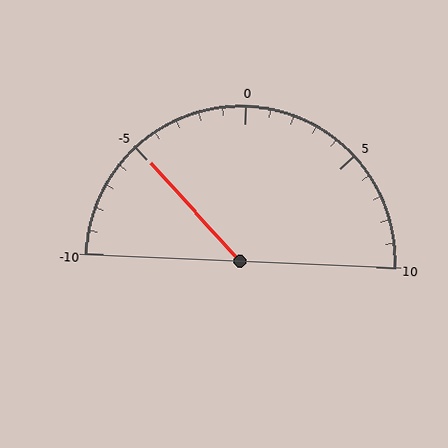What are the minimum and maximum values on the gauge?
The gauge ranges from -10 to 10.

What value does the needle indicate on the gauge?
The needle indicates approximately -5.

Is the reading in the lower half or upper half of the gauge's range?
The reading is in the lower half of the range (-10 to 10).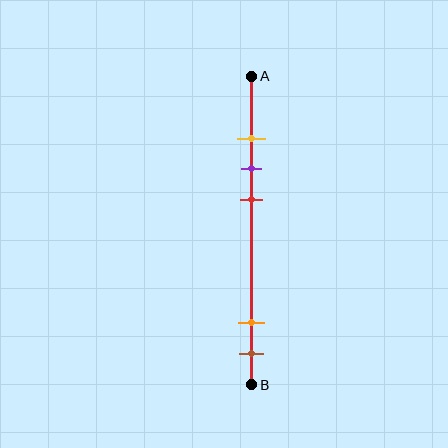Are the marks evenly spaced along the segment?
No, the marks are not evenly spaced.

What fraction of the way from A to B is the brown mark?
The brown mark is approximately 90% (0.9) of the way from A to B.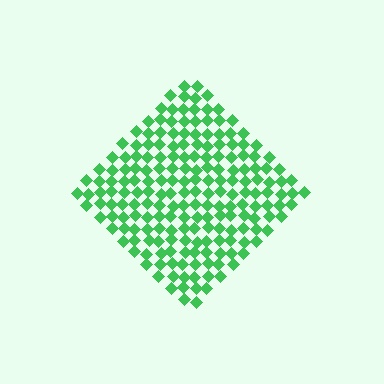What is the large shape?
The large shape is a diamond.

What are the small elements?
The small elements are diamonds.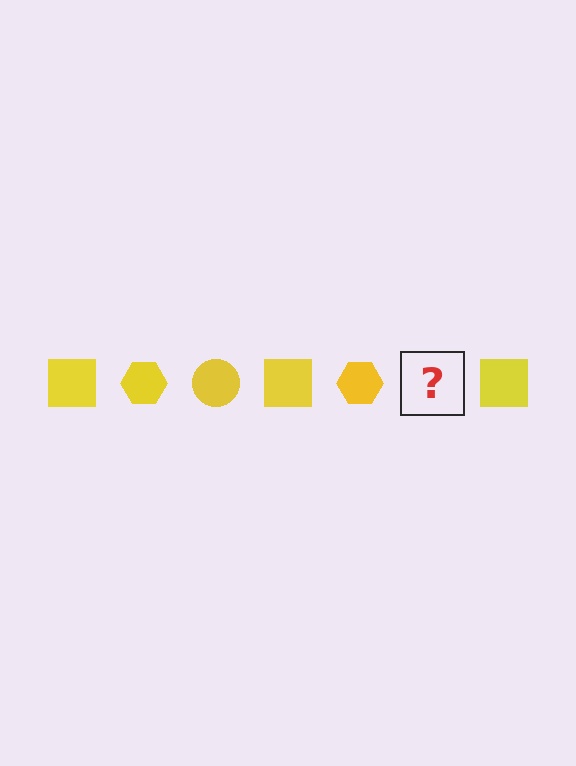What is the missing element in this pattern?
The missing element is a yellow circle.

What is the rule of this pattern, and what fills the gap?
The rule is that the pattern cycles through square, hexagon, circle shapes in yellow. The gap should be filled with a yellow circle.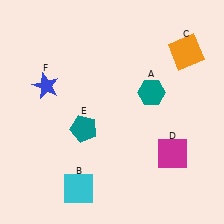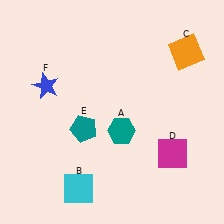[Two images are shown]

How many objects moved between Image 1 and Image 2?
1 object moved between the two images.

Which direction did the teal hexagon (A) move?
The teal hexagon (A) moved down.